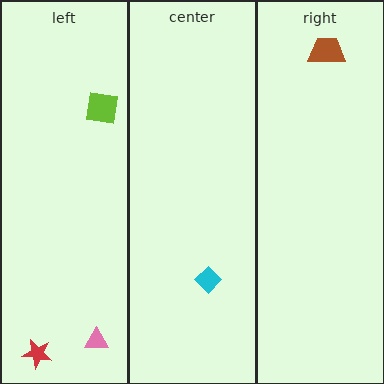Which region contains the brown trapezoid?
The right region.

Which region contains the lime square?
The left region.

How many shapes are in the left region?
3.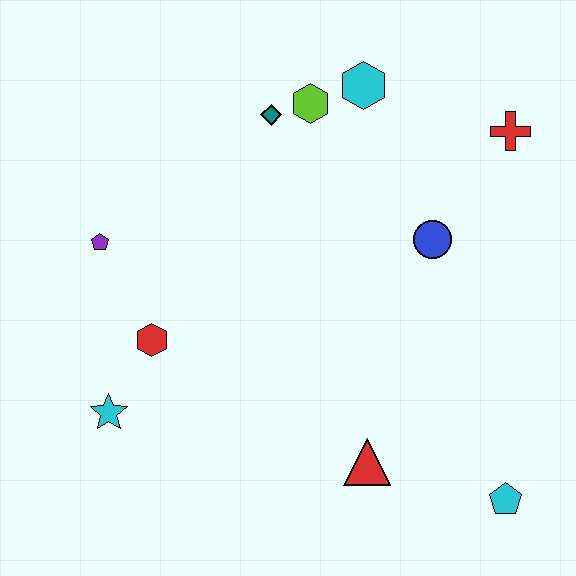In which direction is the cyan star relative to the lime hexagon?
The cyan star is below the lime hexagon.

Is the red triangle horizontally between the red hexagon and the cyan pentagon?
Yes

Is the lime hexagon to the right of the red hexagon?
Yes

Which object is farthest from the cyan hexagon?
The cyan pentagon is farthest from the cyan hexagon.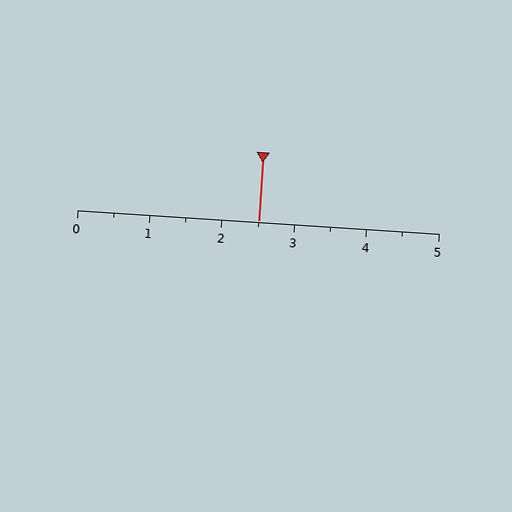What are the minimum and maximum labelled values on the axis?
The axis runs from 0 to 5.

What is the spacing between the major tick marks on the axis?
The major ticks are spaced 1 apart.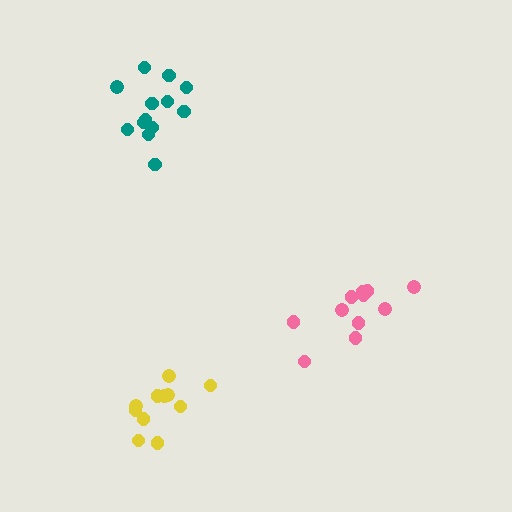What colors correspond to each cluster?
The clusters are colored: teal, yellow, pink.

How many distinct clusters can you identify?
There are 3 distinct clusters.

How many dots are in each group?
Group 1: 13 dots, Group 2: 11 dots, Group 3: 11 dots (35 total).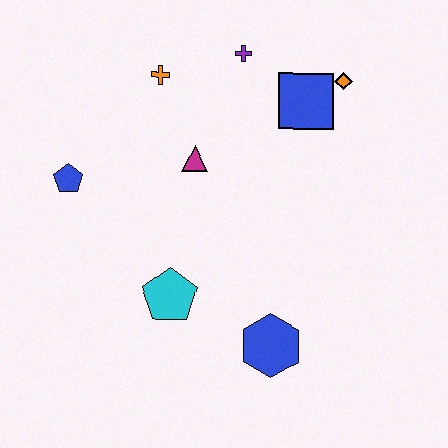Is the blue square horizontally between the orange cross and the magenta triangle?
No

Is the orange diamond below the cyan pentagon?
No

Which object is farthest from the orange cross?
The blue hexagon is farthest from the orange cross.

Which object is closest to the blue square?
The orange diamond is closest to the blue square.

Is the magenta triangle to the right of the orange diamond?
No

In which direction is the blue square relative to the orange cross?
The blue square is to the right of the orange cross.